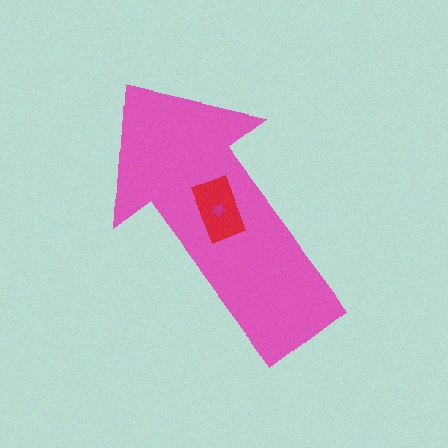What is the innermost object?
The magenta star.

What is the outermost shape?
The pink arrow.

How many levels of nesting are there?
3.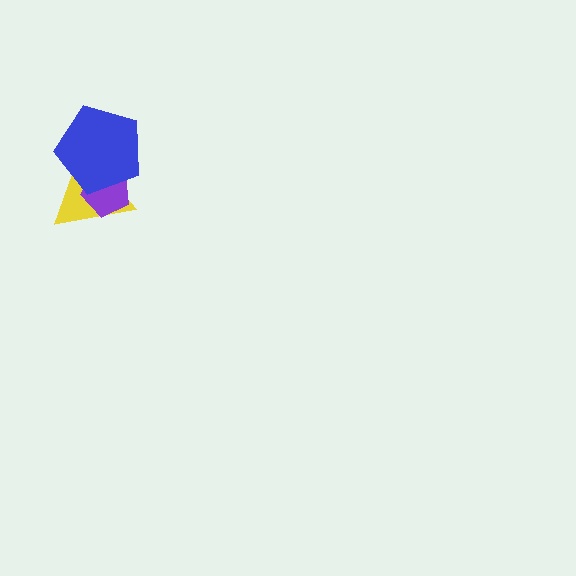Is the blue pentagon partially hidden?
No, no other shape covers it.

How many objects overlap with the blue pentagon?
2 objects overlap with the blue pentagon.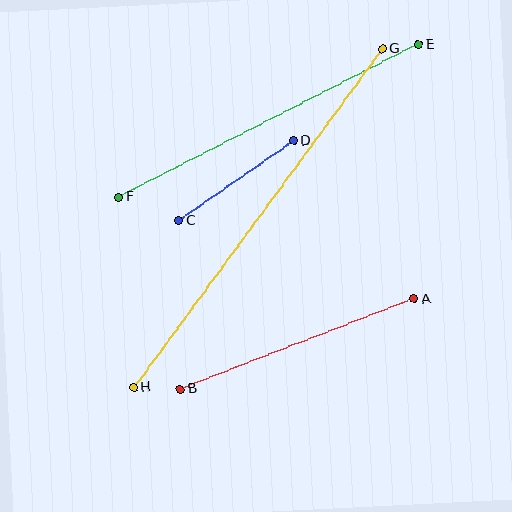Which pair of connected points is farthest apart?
Points G and H are farthest apart.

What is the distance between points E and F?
The distance is approximately 337 pixels.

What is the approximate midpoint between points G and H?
The midpoint is at approximately (258, 218) pixels.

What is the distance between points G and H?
The distance is approximately 420 pixels.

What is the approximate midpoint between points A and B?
The midpoint is at approximately (297, 344) pixels.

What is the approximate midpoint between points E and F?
The midpoint is at approximately (268, 121) pixels.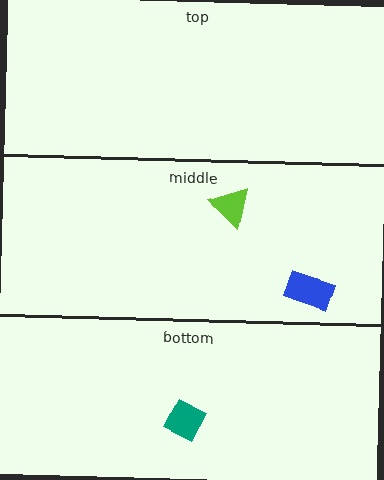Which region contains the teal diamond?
The bottom region.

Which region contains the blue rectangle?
The middle region.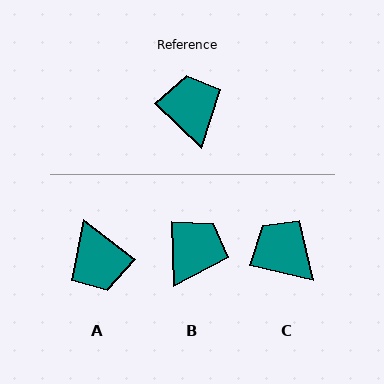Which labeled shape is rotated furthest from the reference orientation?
A, about 173 degrees away.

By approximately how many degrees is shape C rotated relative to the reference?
Approximately 31 degrees counter-clockwise.